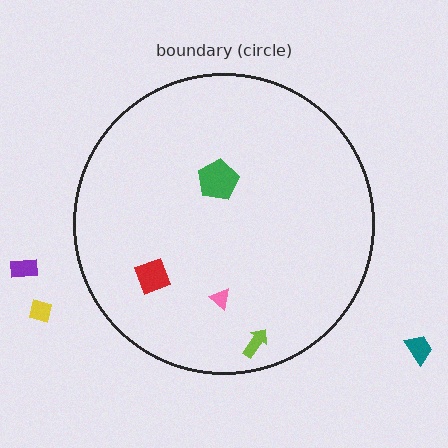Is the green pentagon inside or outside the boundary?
Inside.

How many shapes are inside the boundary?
4 inside, 3 outside.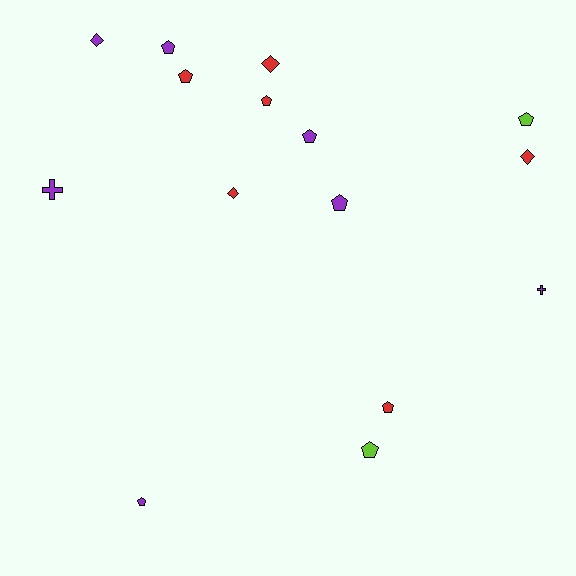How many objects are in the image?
There are 15 objects.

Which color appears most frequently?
Purple, with 7 objects.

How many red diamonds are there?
There are 3 red diamonds.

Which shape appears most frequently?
Pentagon, with 9 objects.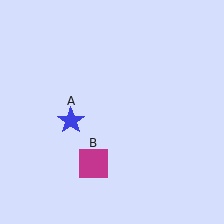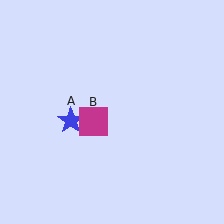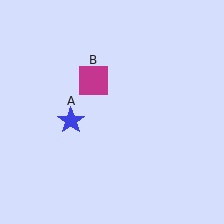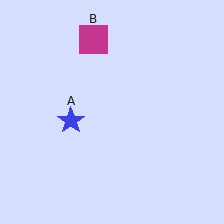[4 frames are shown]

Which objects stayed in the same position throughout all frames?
Blue star (object A) remained stationary.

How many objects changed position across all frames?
1 object changed position: magenta square (object B).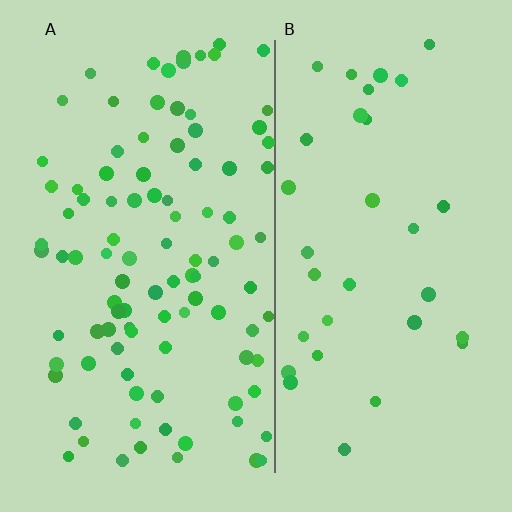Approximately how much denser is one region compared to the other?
Approximately 3.0× — region A over region B.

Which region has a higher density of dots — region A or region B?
A (the left).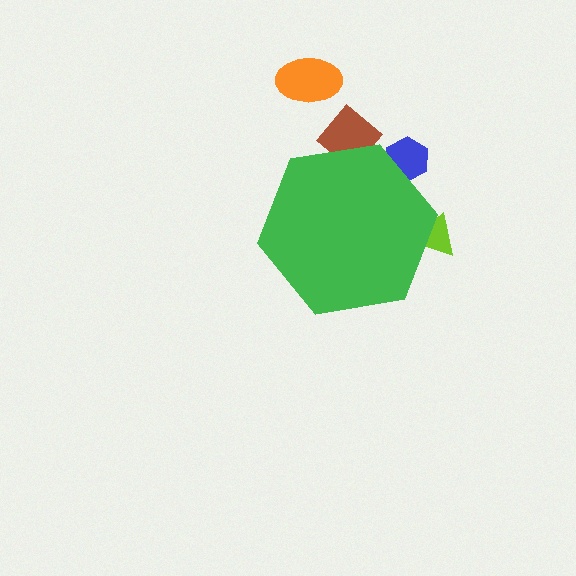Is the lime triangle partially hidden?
Yes, the lime triangle is partially hidden behind the green hexagon.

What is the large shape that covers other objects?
A green hexagon.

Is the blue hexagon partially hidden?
Yes, the blue hexagon is partially hidden behind the green hexagon.